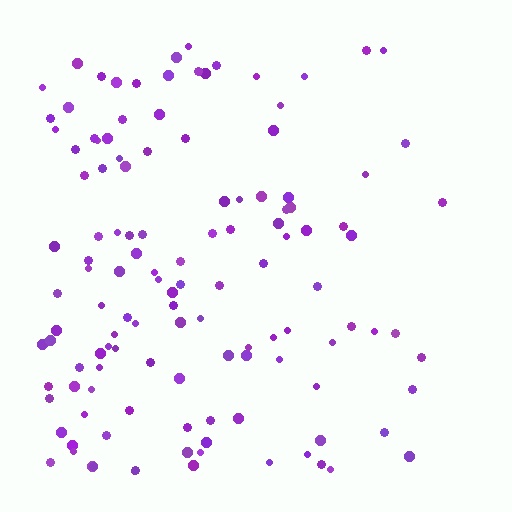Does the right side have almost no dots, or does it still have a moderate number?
Still a moderate number, just noticeably fewer than the left.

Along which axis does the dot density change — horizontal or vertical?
Horizontal.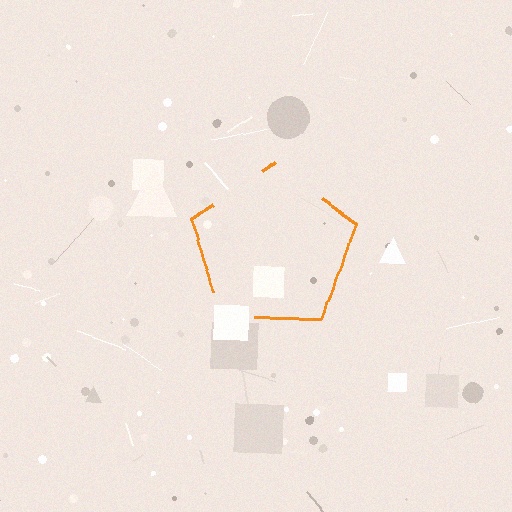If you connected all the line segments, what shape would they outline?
They would outline a pentagon.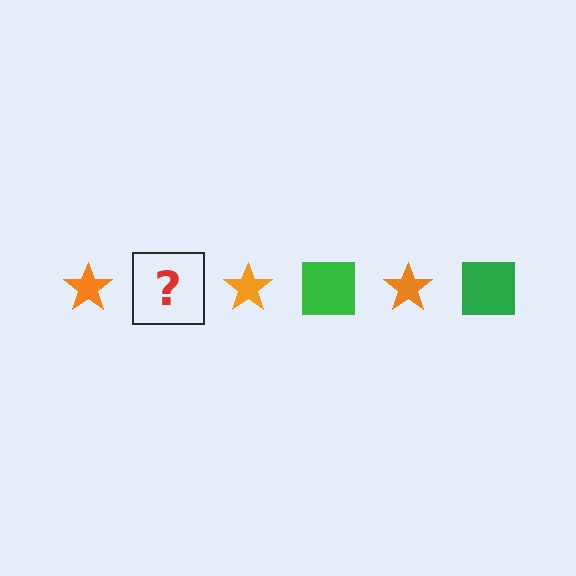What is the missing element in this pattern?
The missing element is a green square.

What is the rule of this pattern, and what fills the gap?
The rule is that the pattern alternates between orange star and green square. The gap should be filled with a green square.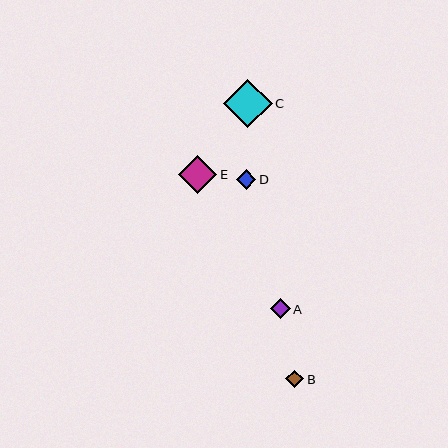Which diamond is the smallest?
Diamond B is the smallest with a size of approximately 18 pixels.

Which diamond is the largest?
Diamond C is the largest with a size of approximately 49 pixels.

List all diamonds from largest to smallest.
From largest to smallest: C, E, A, D, B.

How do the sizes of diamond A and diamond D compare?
Diamond A and diamond D are approximately the same size.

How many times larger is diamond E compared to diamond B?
Diamond E is approximately 2.2 times the size of diamond B.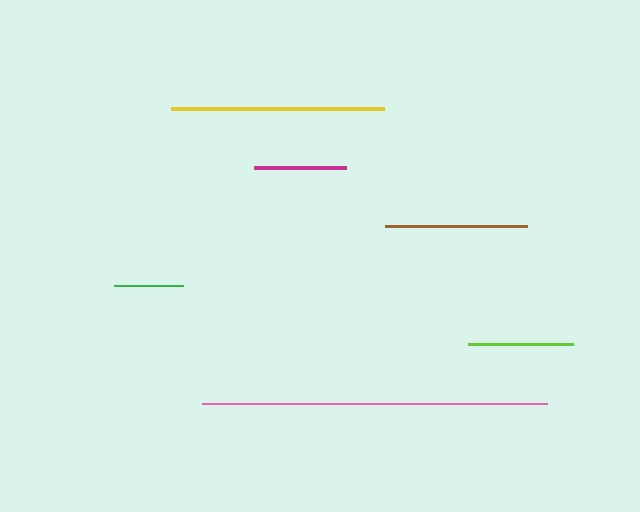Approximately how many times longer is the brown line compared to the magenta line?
The brown line is approximately 1.5 times the length of the magenta line.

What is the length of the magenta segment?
The magenta segment is approximately 92 pixels long.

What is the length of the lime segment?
The lime segment is approximately 105 pixels long.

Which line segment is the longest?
The pink line is the longest at approximately 345 pixels.